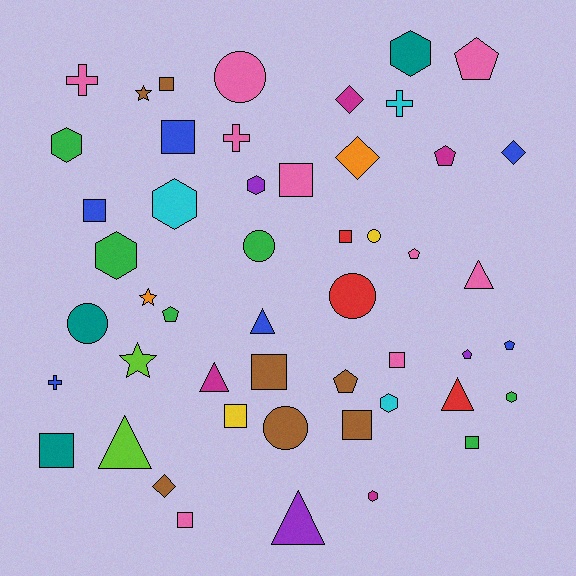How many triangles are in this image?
There are 6 triangles.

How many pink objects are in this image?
There are 9 pink objects.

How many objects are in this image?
There are 50 objects.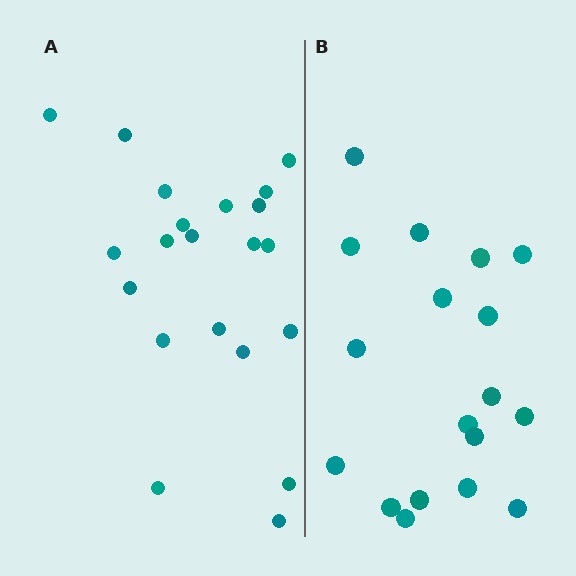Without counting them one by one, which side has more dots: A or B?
Region A (the left region) has more dots.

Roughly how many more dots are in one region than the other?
Region A has just a few more — roughly 2 or 3 more dots than region B.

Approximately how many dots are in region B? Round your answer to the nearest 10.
About 20 dots. (The exact count is 18, which rounds to 20.)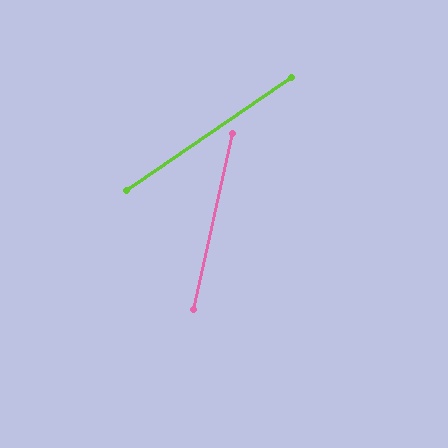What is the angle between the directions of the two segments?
Approximately 43 degrees.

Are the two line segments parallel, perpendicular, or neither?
Neither parallel nor perpendicular — they differ by about 43°.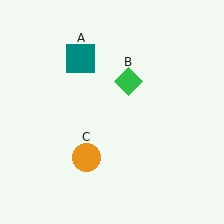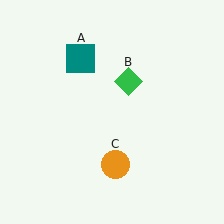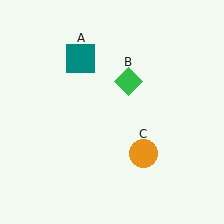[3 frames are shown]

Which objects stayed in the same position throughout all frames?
Teal square (object A) and green diamond (object B) remained stationary.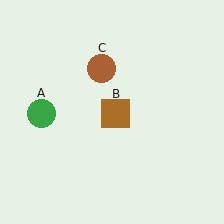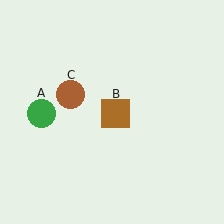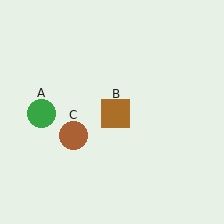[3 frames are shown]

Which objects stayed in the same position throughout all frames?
Green circle (object A) and brown square (object B) remained stationary.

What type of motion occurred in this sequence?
The brown circle (object C) rotated counterclockwise around the center of the scene.